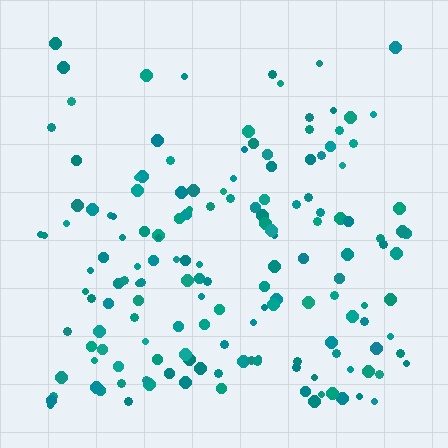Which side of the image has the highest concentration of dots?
The bottom.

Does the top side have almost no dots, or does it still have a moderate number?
Still a moderate number, just noticeably fewer than the bottom.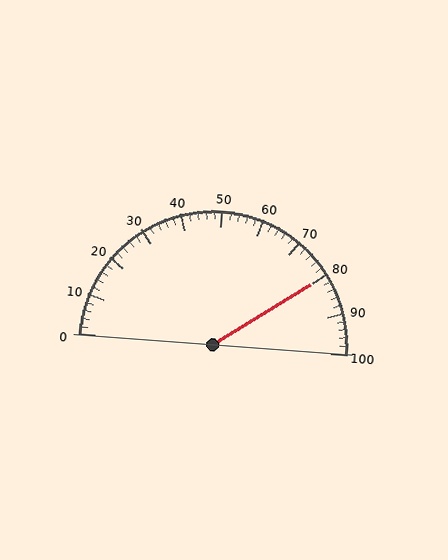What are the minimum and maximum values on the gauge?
The gauge ranges from 0 to 100.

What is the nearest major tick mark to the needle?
The nearest major tick mark is 80.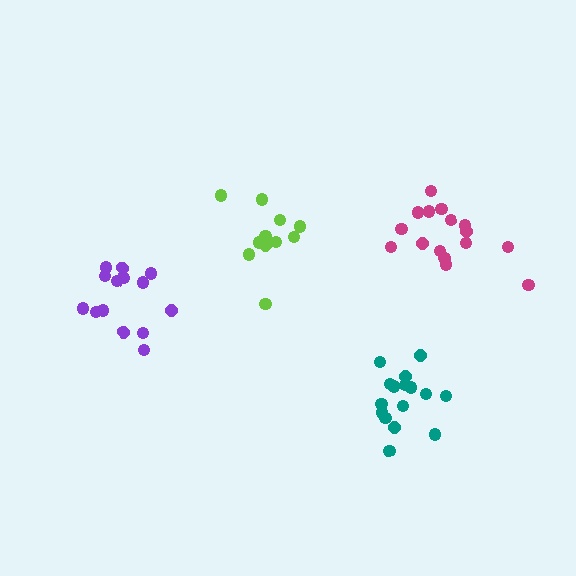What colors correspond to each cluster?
The clusters are colored: lime, teal, purple, magenta.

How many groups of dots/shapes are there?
There are 4 groups.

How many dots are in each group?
Group 1: 12 dots, Group 2: 16 dots, Group 3: 14 dots, Group 4: 16 dots (58 total).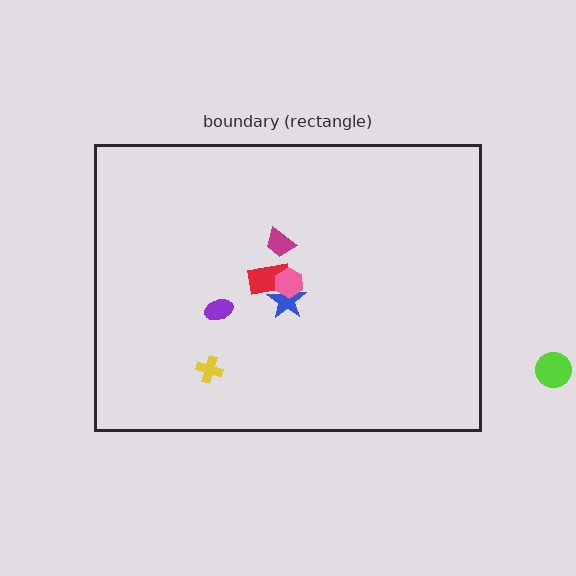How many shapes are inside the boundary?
6 inside, 1 outside.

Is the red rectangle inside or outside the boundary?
Inside.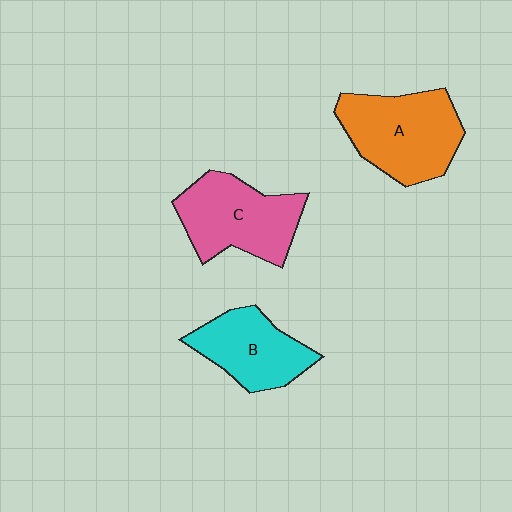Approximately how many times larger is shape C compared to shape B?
Approximately 1.2 times.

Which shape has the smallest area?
Shape B (cyan).